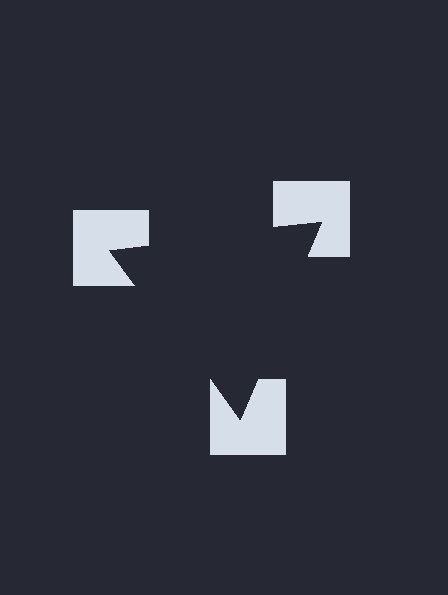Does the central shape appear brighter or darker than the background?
It typically appears slightly darker than the background, even though no actual brightness change is drawn.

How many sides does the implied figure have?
3 sides.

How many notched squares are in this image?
There are 3 — one at each vertex of the illusory triangle.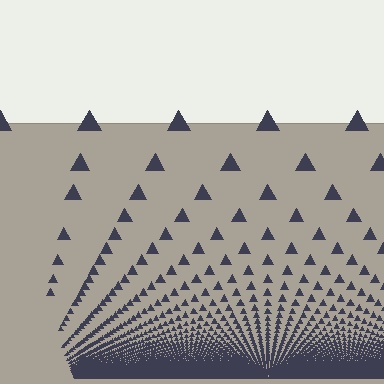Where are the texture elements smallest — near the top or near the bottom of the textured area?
Near the bottom.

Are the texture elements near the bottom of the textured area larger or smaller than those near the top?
Smaller. The gradient is inverted — elements near the bottom are smaller and denser.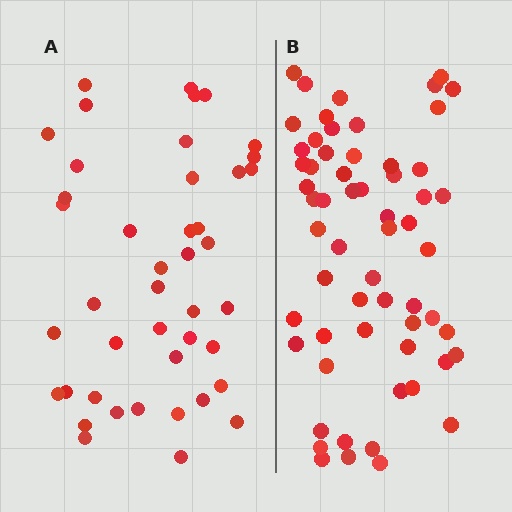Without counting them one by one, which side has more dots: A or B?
Region B (the right region) has more dots.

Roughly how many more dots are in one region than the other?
Region B has approximately 15 more dots than region A.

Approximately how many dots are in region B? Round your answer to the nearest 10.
About 60 dots.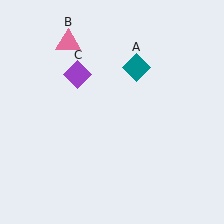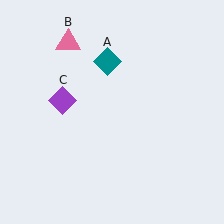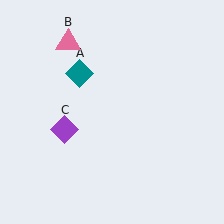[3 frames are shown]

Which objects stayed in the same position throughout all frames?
Pink triangle (object B) remained stationary.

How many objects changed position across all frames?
2 objects changed position: teal diamond (object A), purple diamond (object C).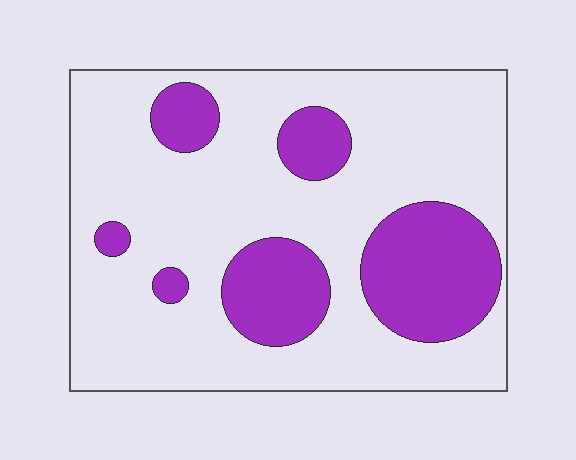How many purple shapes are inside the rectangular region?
6.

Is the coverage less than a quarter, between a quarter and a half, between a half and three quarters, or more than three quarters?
Between a quarter and a half.